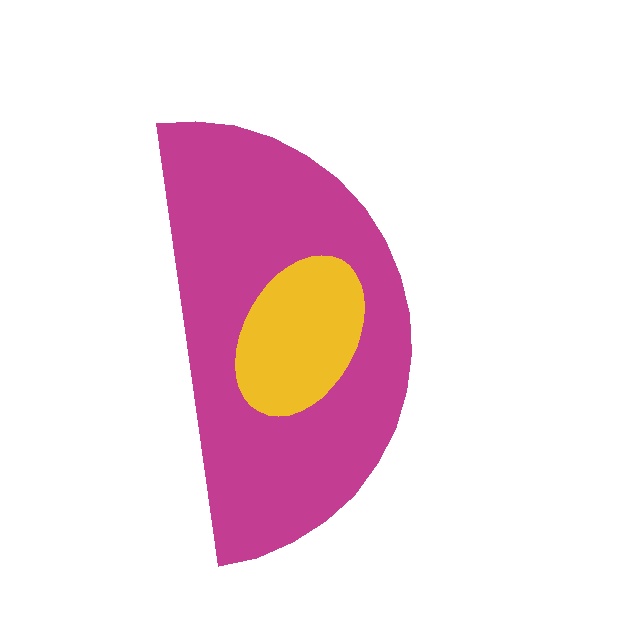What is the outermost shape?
The magenta semicircle.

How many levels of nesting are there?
2.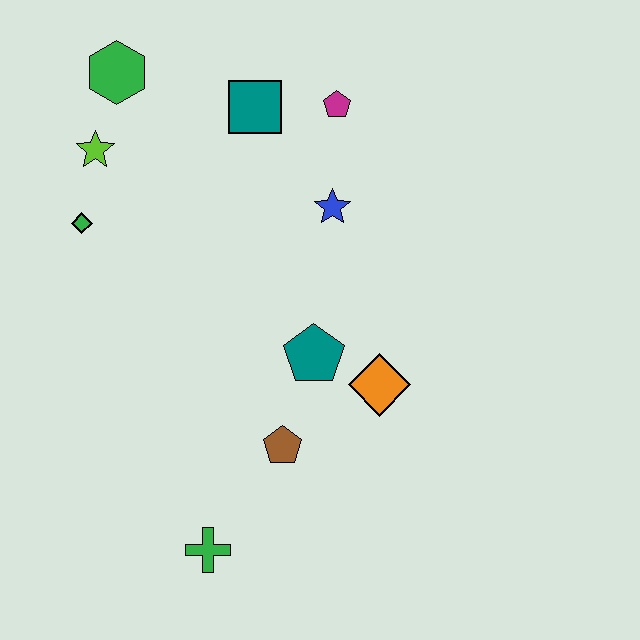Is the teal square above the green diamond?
Yes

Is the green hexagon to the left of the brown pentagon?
Yes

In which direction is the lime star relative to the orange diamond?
The lime star is to the left of the orange diamond.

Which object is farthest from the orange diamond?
The green hexagon is farthest from the orange diamond.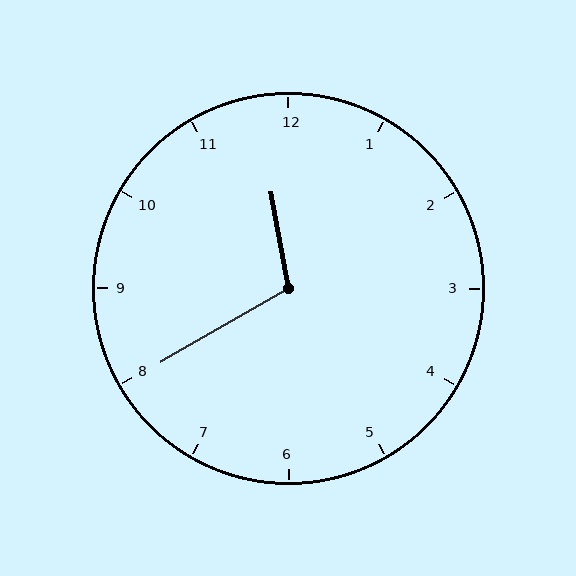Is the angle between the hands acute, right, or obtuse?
It is obtuse.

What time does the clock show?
11:40.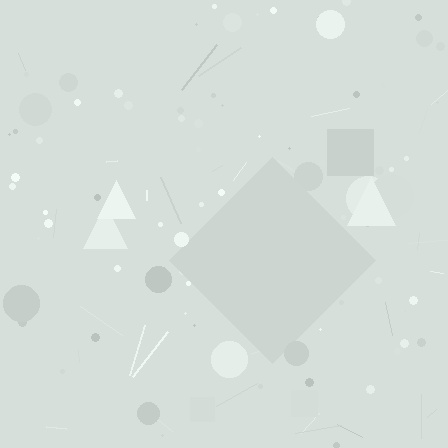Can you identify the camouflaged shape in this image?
The camouflaged shape is a diamond.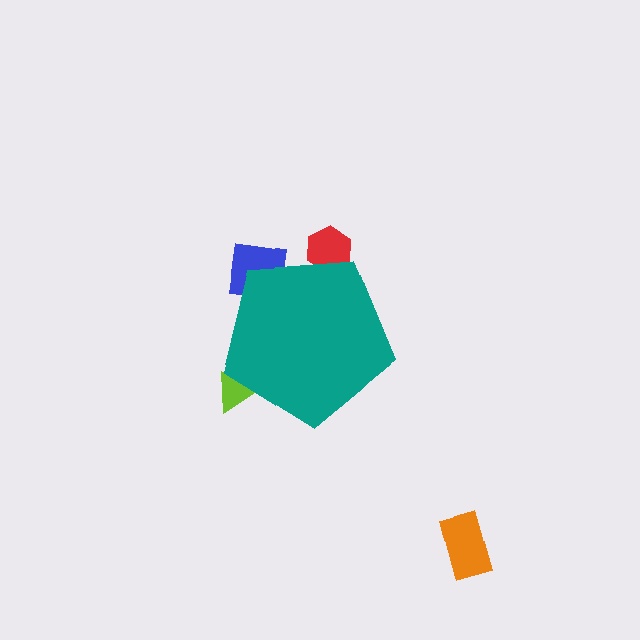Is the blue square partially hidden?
Yes, the blue square is partially hidden behind the teal pentagon.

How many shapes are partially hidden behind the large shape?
3 shapes are partially hidden.